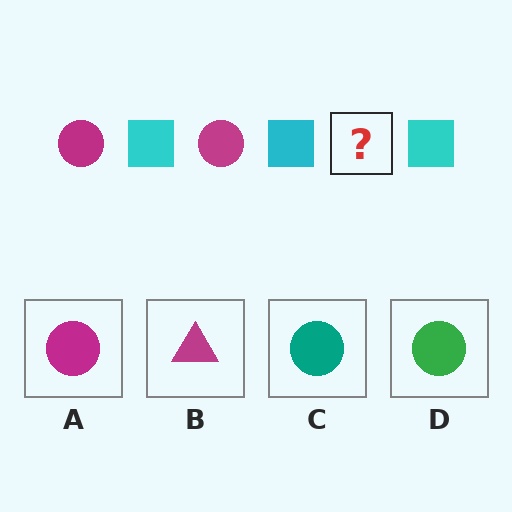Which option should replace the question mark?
Option A.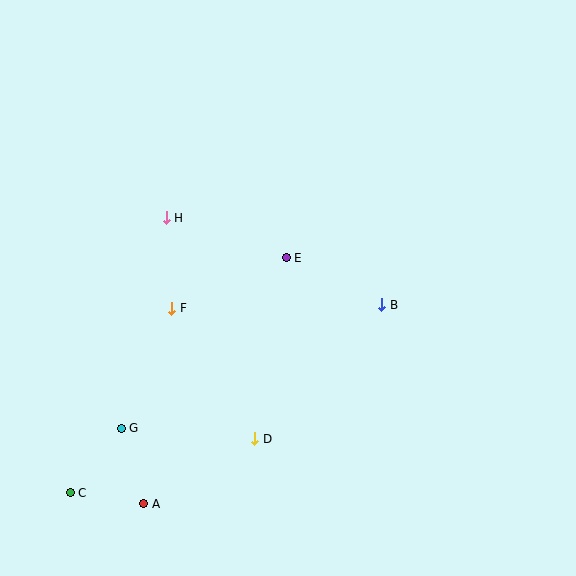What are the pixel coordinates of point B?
Point B is at (382, 305).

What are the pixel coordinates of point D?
Point D is at (255, 439).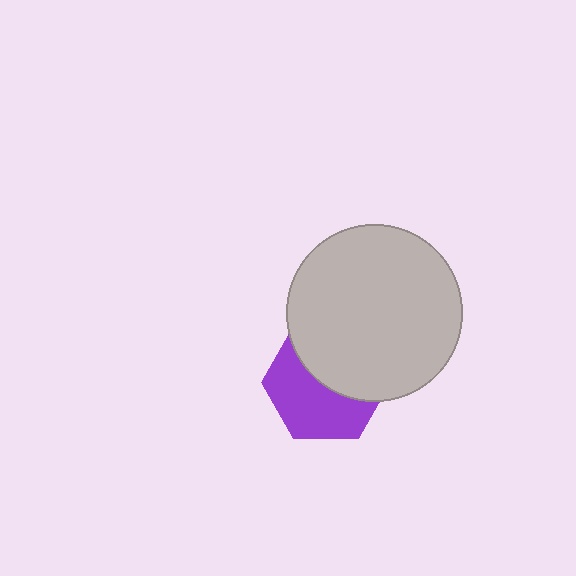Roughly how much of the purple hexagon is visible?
About half of it is visible (roughly 53%).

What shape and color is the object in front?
The object in front is a light gray circle.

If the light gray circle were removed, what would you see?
You would see the complete purple hexagon.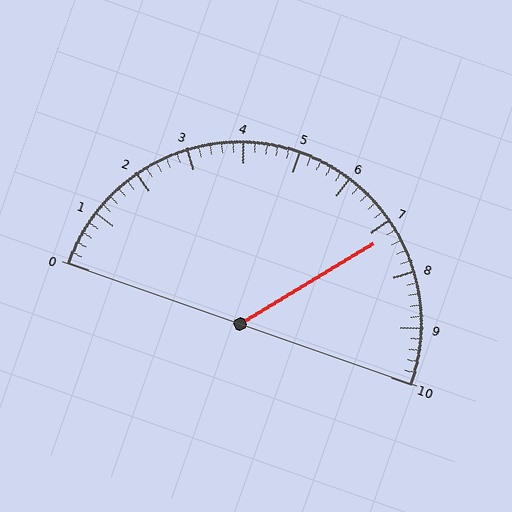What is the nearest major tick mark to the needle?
The nearest major tick mark is 7.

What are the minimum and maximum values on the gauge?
The gauge ranges from 0 to 10.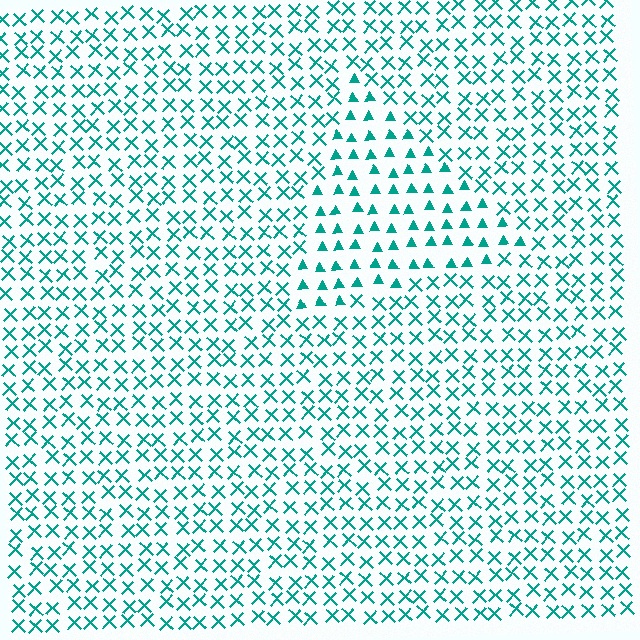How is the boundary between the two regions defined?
The boundary is defined by a change in element shape: triangles inside vs. X marks outside. All elements share the same color and spacing.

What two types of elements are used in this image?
The image uses triangles inside the triangle region and X marks outside it.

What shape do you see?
I see a triangle.